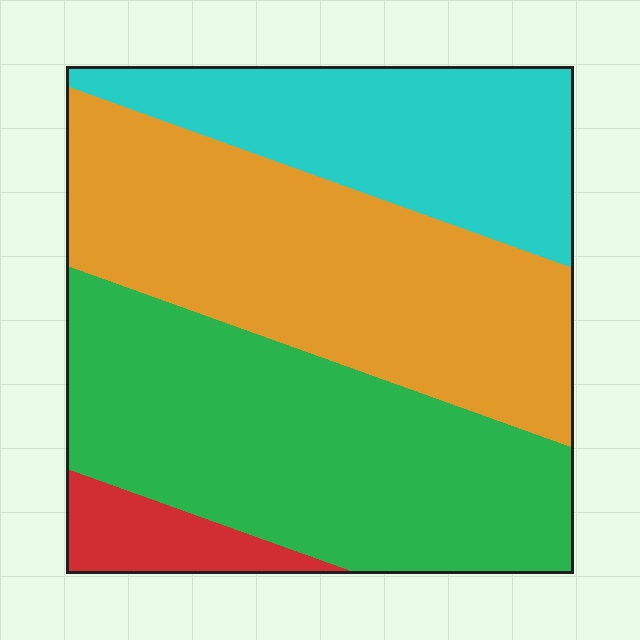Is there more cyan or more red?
Cyan.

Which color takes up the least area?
Red, at roughly 5%.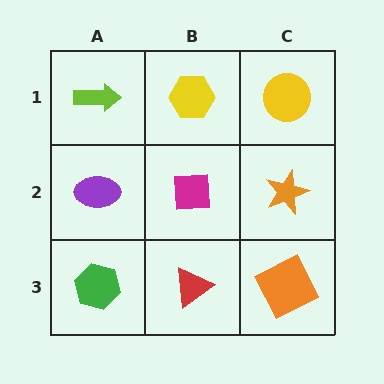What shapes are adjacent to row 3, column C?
An orange star (row 2, column C), a red triangle (row 3, column B).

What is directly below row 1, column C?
An orange star.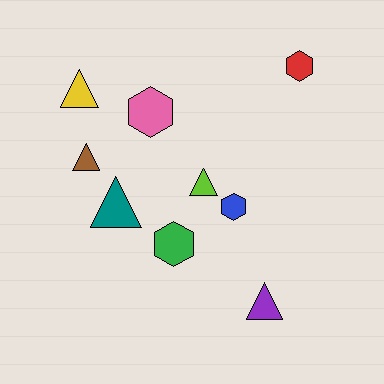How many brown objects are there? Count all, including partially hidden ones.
There is 1 brown object.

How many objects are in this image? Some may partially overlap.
There are 9 objects.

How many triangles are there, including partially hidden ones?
There are 5 triangles.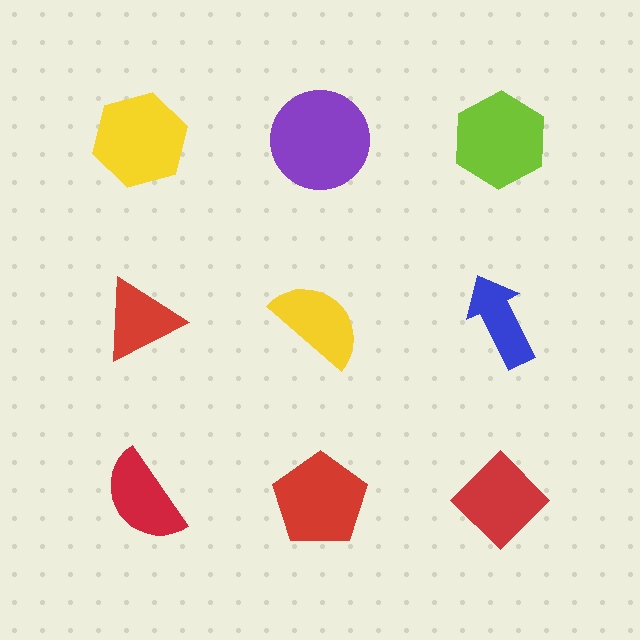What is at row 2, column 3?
A blue arrow.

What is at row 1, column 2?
A purple circle.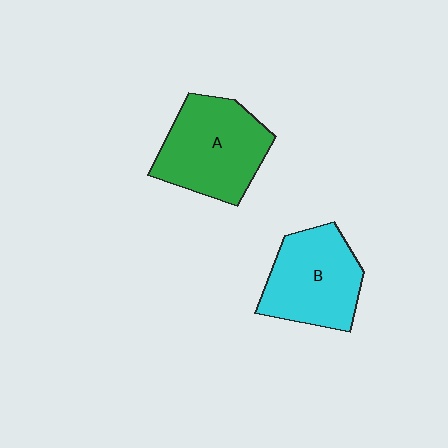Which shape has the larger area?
Shape A (green).